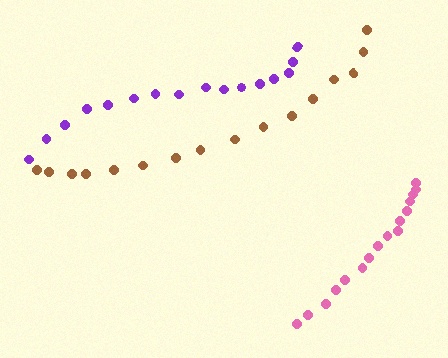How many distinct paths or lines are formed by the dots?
There are 3 distinct paths.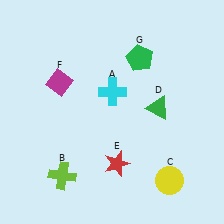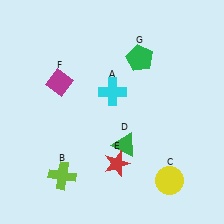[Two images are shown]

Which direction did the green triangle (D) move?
The green triangle (D) moved down.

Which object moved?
The green triangle (D) moved down.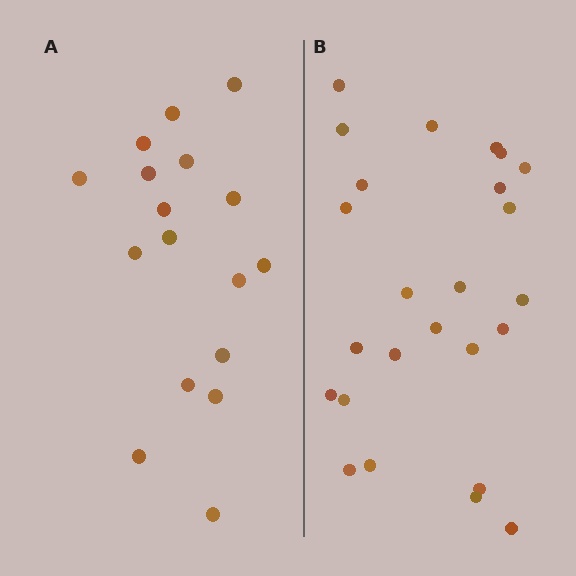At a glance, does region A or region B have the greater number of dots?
Region B (the right region) has more dots.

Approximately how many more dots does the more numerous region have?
Region B has roughly 8 or so more dots than region A.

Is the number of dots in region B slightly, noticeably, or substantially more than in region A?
Region B has substantially more. The ratio is roughly 1.5 to 1.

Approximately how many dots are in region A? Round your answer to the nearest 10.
About 20 dots. (The exact count is 17, which rounds to 20.)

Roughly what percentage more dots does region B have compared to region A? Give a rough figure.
About 45% more.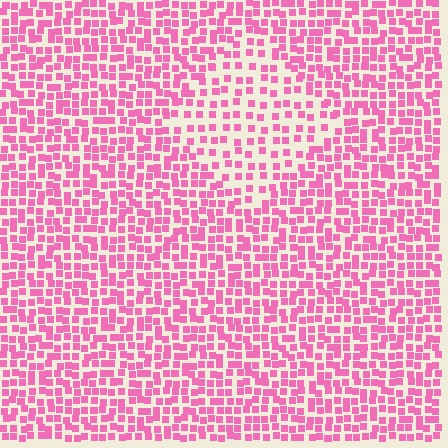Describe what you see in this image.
The image contains small pink elements arranged at two different densities. A diamond-shaped region is visible where the elements are less densely packed than the surrounding area.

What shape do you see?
I see a diamond.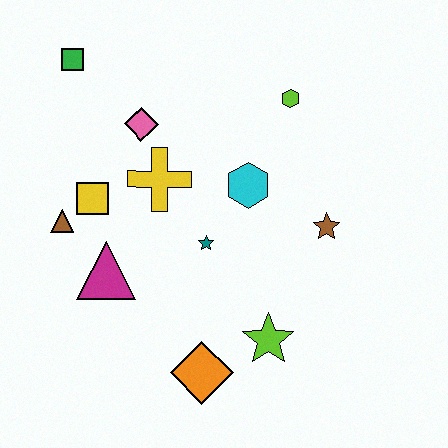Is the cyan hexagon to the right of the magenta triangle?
Yes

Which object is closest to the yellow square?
The brown triangle is closest to the yellow square.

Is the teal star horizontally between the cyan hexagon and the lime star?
No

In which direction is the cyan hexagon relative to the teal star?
The cyan hexagon is above the teal star.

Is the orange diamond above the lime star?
No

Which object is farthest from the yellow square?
The brown star is farthest from the yellow square.